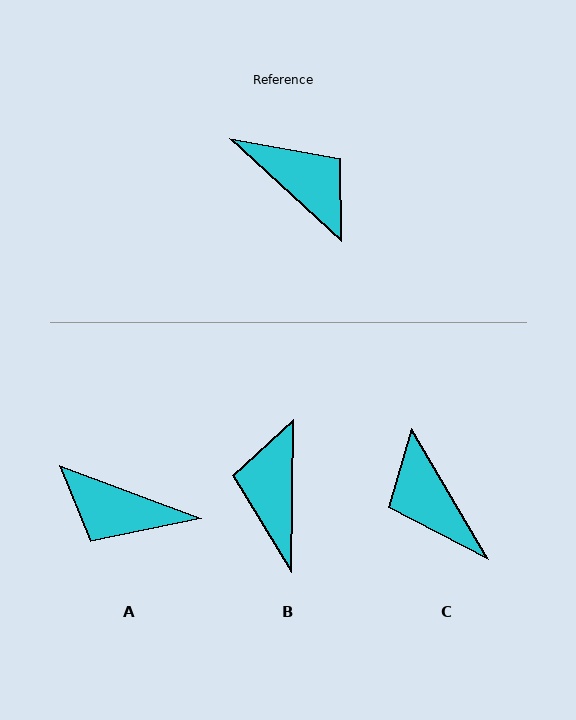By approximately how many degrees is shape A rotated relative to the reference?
Approximately 159 degrees clockwise.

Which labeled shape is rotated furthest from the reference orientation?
C, about 163 degrees away.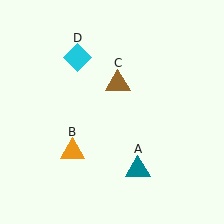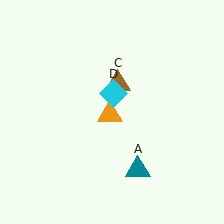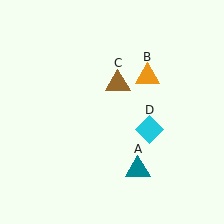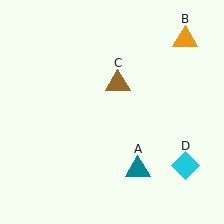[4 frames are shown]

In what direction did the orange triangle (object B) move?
The orange triangle (object B) moved up and to the right.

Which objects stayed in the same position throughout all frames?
Teal triangle (object A) and brown triangle (object C) remained stationary.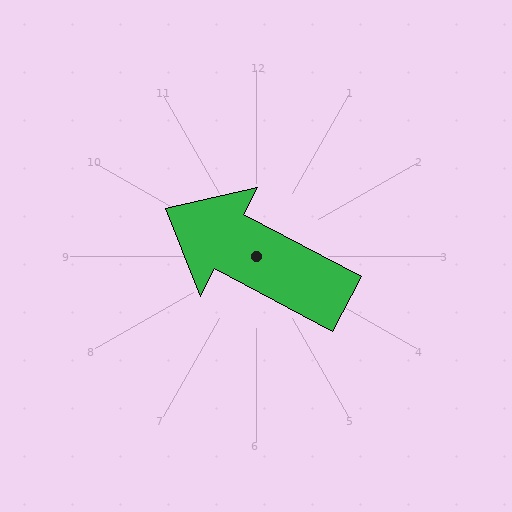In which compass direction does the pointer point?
Northwest.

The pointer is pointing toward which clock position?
Roughly 10 o'clock.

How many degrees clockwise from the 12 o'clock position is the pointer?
Approximately 298 degrees.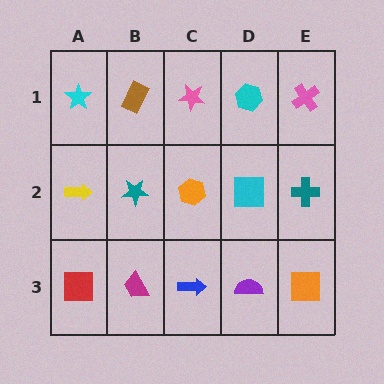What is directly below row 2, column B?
A magenta trapezoid.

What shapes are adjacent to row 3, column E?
A teal cross (row 2, column E), a purple semicircle (row 3, column D).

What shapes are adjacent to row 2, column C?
A pink star (row 1, column C), a blue arrow (row 3, column C), a teal star (row 2, column B), a cyan square (row 2, column D).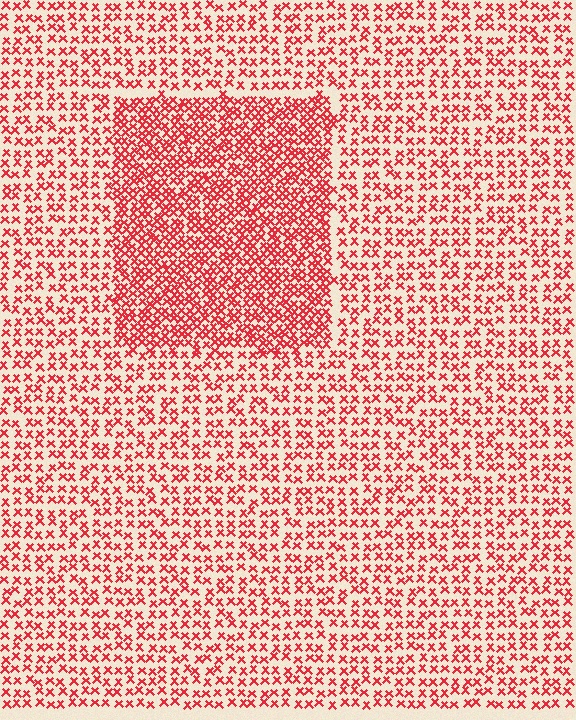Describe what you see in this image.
The image contains small red elements arranged at two different densities. A rectangle-shaped region is visible where the elements are more densely packed than the surrounding area.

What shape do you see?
I see a rectangle.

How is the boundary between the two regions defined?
The boundary is defined by a change in element density (approximately 1.9x ratio). All elements are the same color, size, and shape.